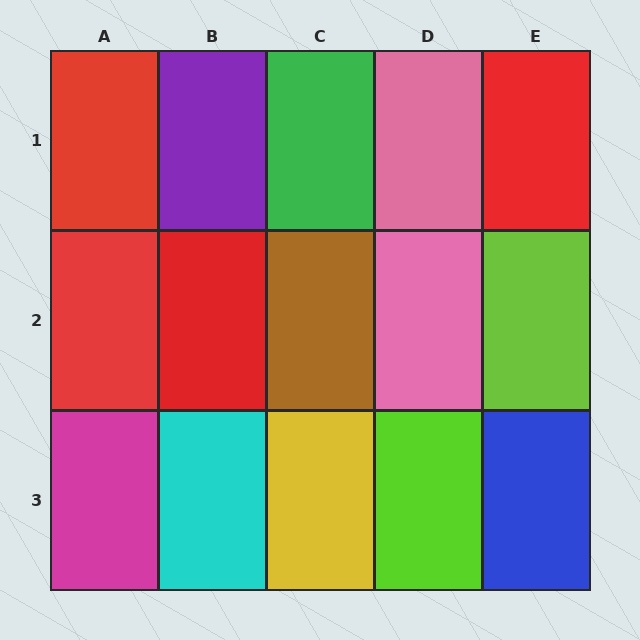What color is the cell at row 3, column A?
Magenta.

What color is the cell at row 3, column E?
Blue.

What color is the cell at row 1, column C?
Green.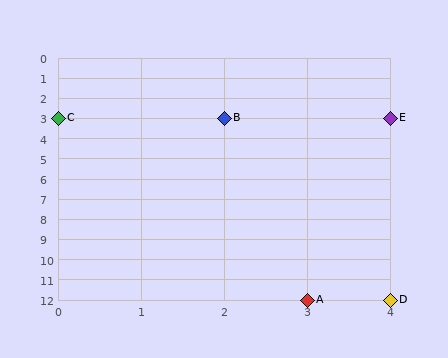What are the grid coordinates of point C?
Point C is at grid coordinates (0, 3).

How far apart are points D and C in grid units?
Points D and C are 4 columns and 9 rows apart (about 9.8 grid units diagonally).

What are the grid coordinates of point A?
Point A is at grid coordinates (3, 12).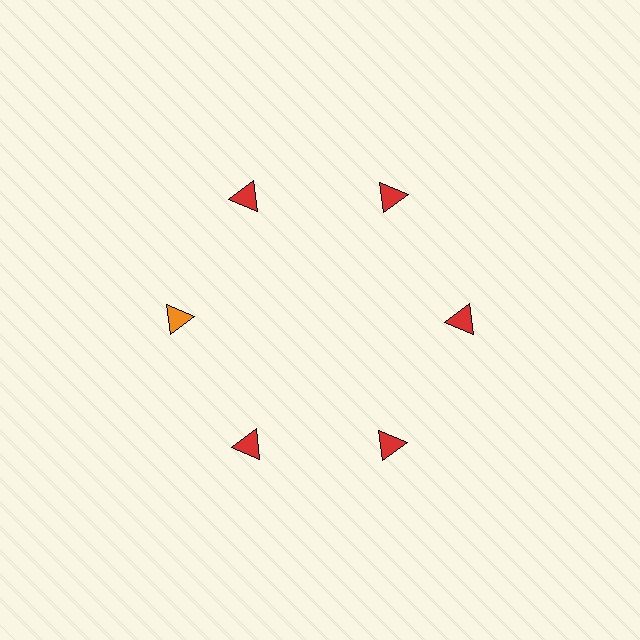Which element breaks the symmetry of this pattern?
The orange triangle at roughly the 9 o'clock position breaks the symmetry. All other shapes are red triangles.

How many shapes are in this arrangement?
There are 6 shapes arranged in a ring pattern.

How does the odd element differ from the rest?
It has a different color: orange instead of red.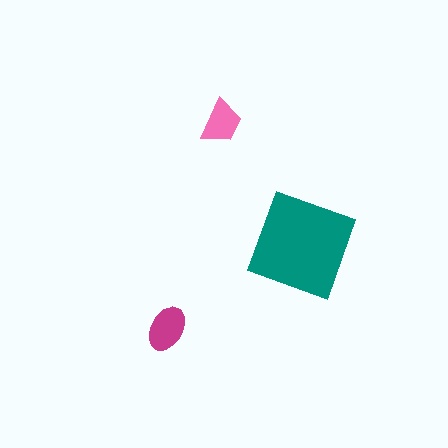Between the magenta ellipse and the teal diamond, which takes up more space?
The teal diamond.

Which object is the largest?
The teal diamond.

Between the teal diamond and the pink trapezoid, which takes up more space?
The teal diamond.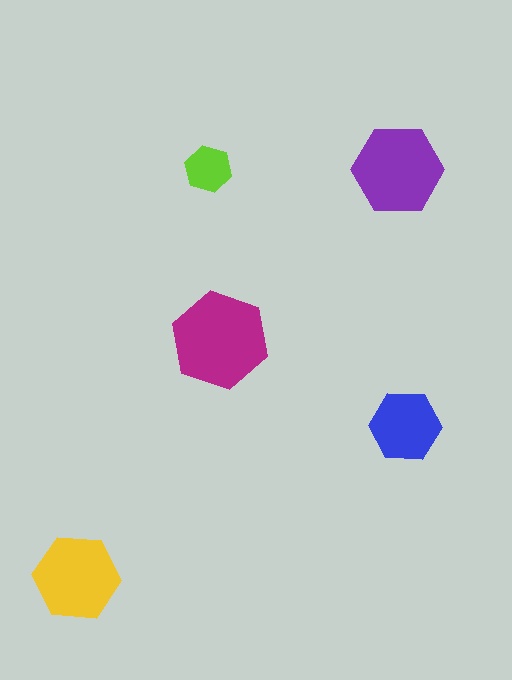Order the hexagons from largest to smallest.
the magenta one, the purple one, the yellow one, the blue one, the lime one.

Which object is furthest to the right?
The blue hexagon is rightmost.